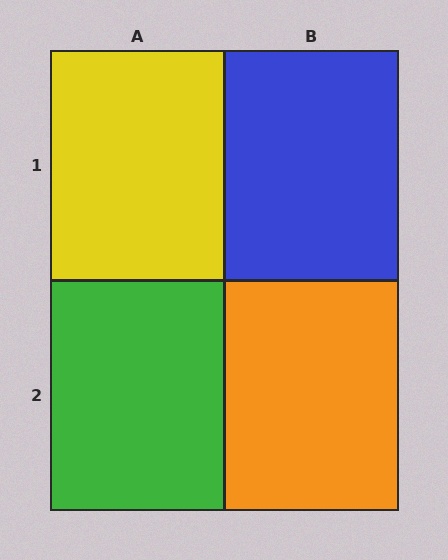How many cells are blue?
1 cell is blue.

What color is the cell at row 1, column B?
Blue.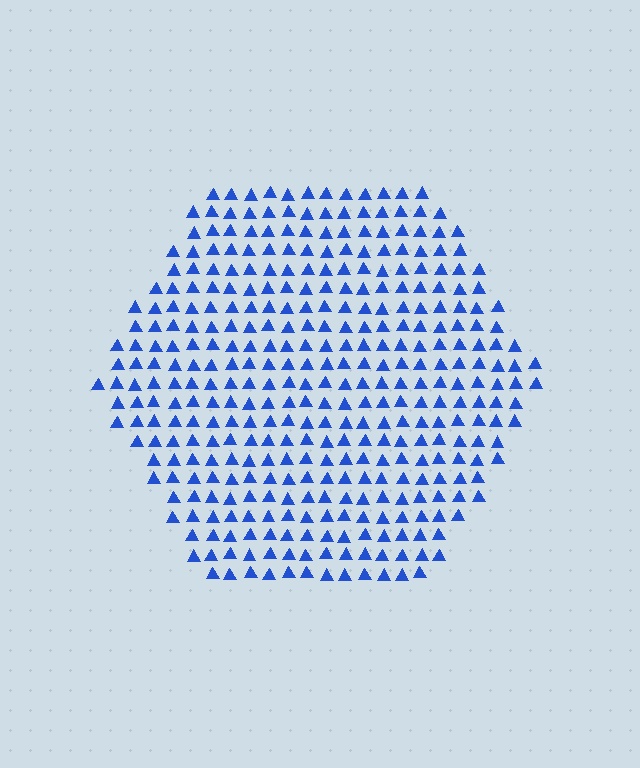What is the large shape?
The large shape is a hexagon.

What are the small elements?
The small elements are triangles.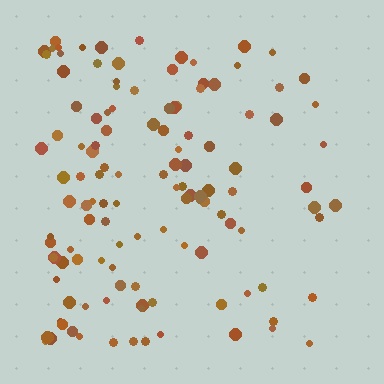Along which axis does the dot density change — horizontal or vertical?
Horizontal.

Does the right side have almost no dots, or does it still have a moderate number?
Still a moderate number, just noticeably fewer than the left.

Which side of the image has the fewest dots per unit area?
The right.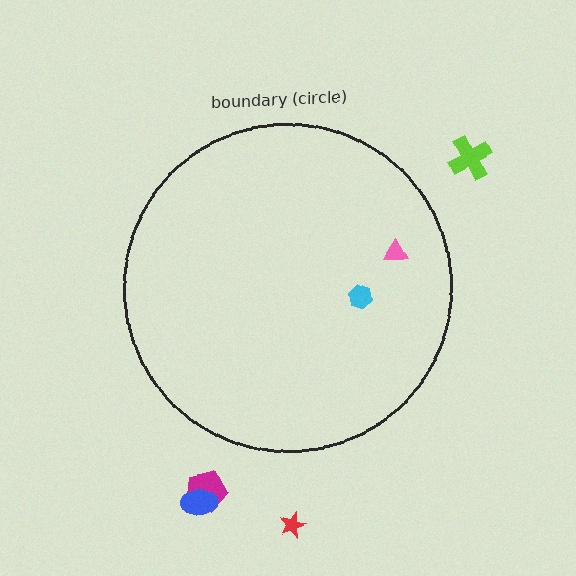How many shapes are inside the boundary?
2 inside, 4 outside.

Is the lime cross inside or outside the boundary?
Outside.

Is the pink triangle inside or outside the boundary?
Inside.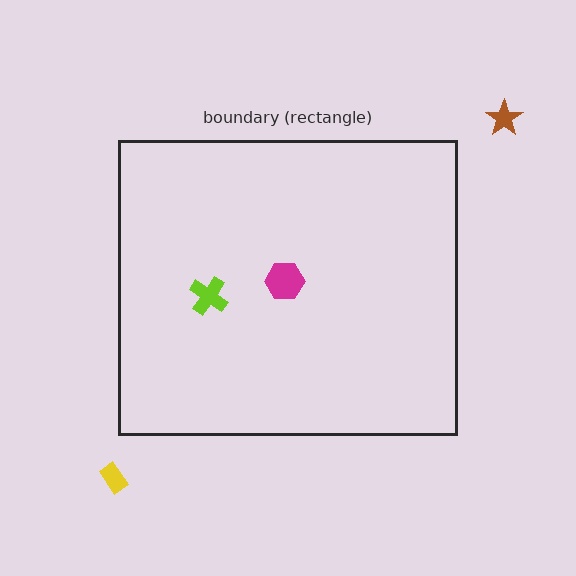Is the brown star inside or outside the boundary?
Outside.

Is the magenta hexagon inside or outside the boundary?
Inside.